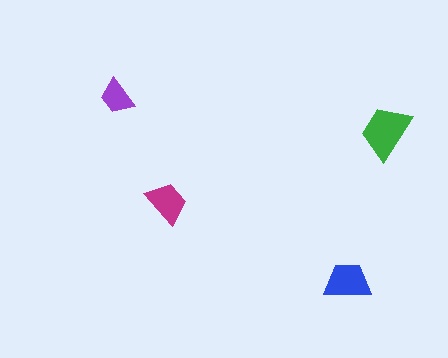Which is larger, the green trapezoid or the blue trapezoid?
The green one.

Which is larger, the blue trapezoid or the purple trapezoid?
The blue one.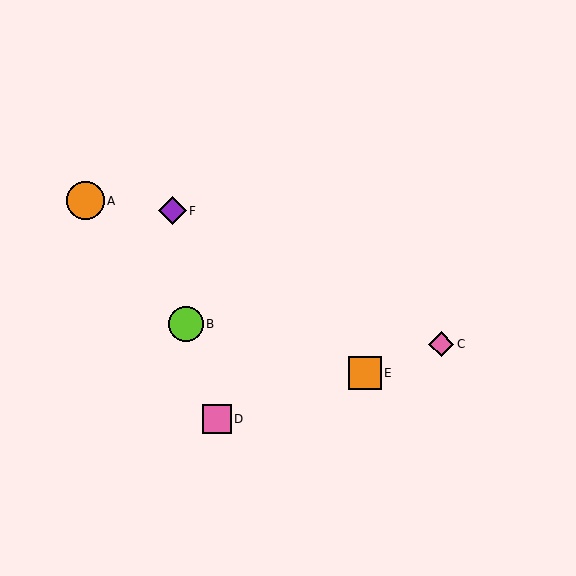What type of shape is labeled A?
Shape A is an orange circle.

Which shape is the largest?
The orange circle (labeled A) is the largest.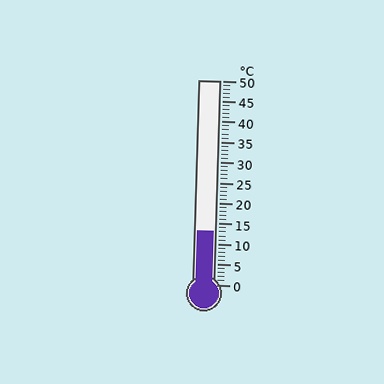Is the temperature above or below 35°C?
The temperature is below 35°C.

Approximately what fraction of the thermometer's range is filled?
The thermometer is filled to approximately 25% of its range.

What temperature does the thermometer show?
The thermometer shows approximately 13°C.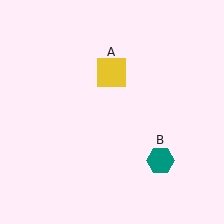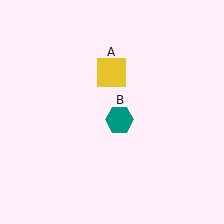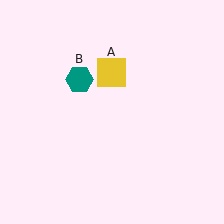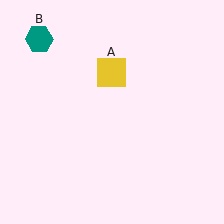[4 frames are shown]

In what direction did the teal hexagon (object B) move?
The teal hexagon (object B) moved up and to the left.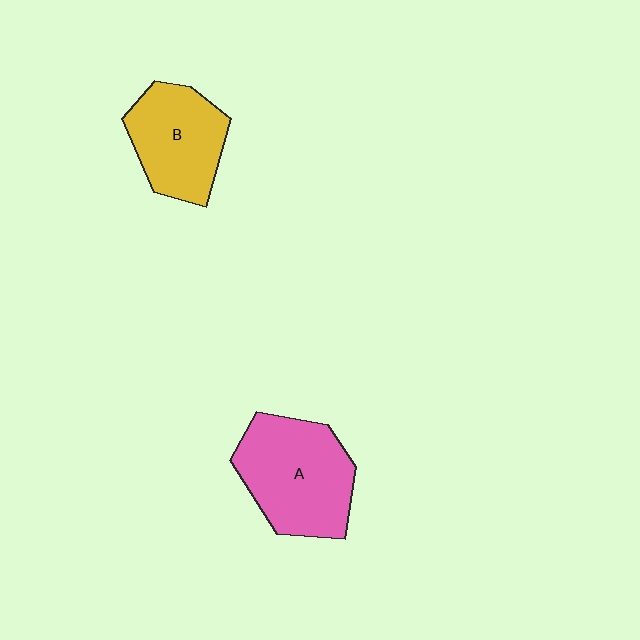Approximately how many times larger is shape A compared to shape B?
Approximately 1.3 times.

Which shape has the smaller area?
Shape B (yellow).